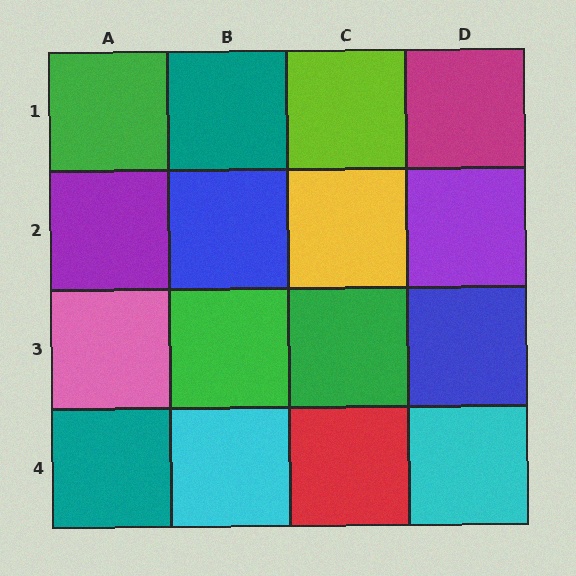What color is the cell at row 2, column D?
Purple.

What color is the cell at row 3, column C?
Green.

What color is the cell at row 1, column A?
Green.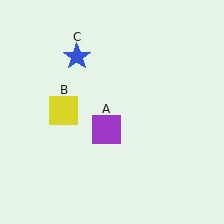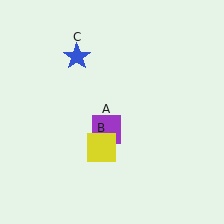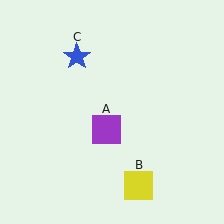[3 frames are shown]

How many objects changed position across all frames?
1 object changed position: yellow square (object B).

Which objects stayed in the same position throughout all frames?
Purple square (object A) and blue star (object C) remained stationary.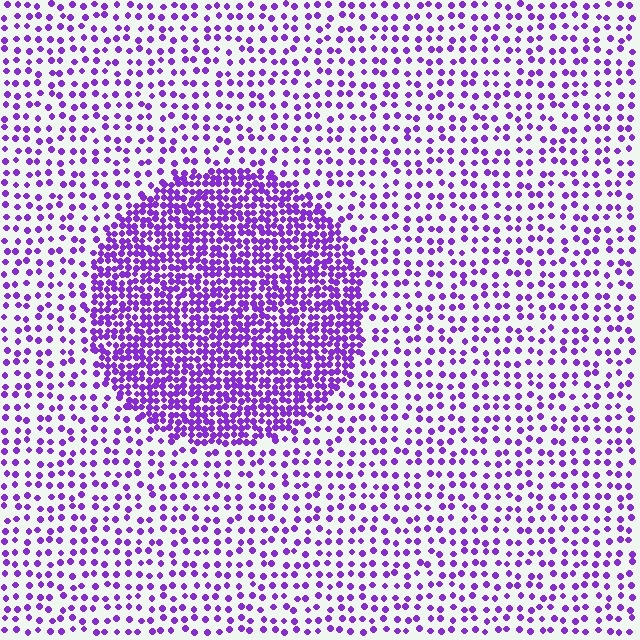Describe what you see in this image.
The image contains small purple elements arranged at two different densities. A circle-shaped region is visible where the elements are more densely packed than the surrounding area.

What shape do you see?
I see a circle.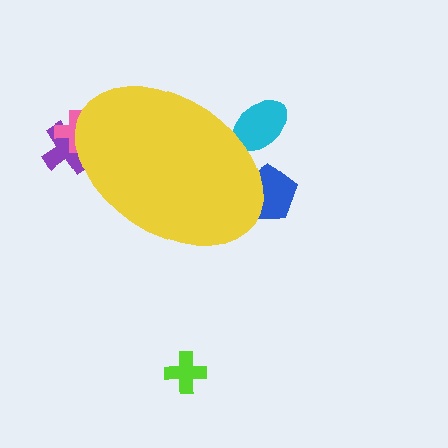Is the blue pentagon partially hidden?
Yes, the blue pentagon is partially hidden behind the yellow ellipse.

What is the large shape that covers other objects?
A yellow ellipse.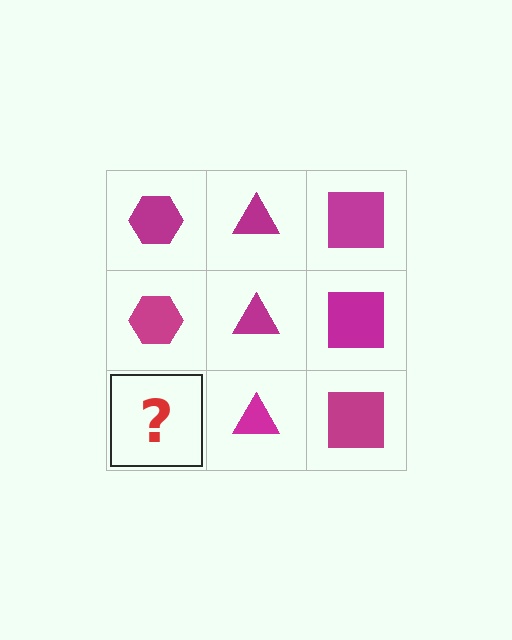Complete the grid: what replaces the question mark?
The question mark should be replaced with a magenta hexagon.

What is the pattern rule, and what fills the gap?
The rule is that each column has a consistent shape. The gap should be filled with a magenta hexagon.